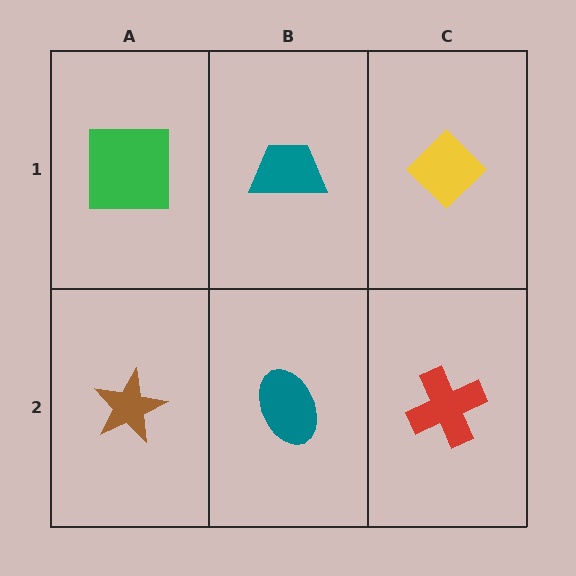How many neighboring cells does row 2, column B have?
3.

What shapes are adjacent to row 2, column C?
A yellow diamond (row 1, column C), a teal ellipse (row 2, column B).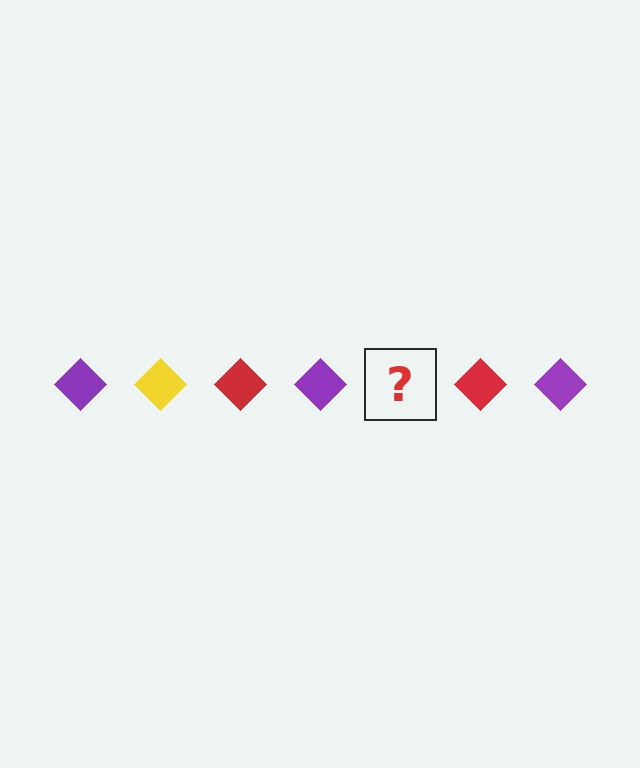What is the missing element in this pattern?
The missing element is a yellow diamond.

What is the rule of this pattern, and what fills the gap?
The rule is that the pattern cycles through purple, yellow, red diamonds. The gap should be filled with a yellow diamond.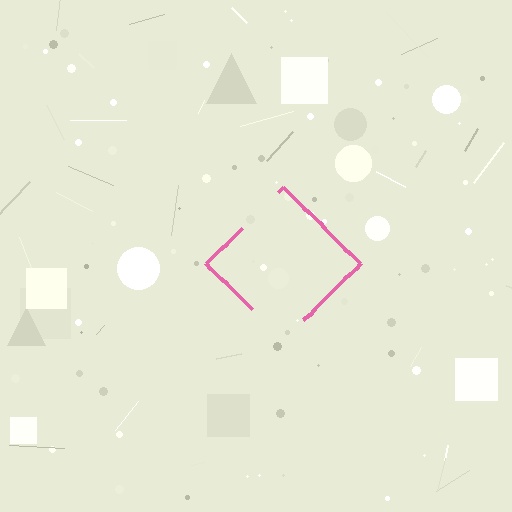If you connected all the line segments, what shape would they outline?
They would outline a diamond.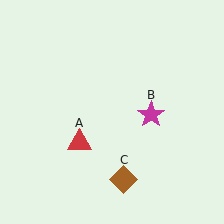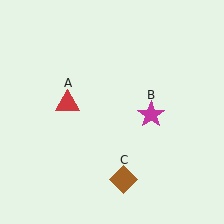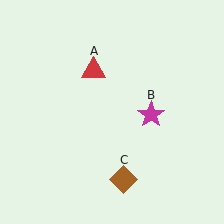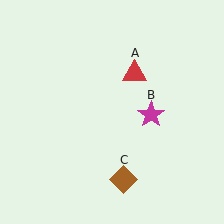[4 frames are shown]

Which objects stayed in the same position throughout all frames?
Magenta star (object B) and brown diamond (object C) remained stationary.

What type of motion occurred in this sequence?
The red triangle (object A) rotated clockwise around the center of the scene.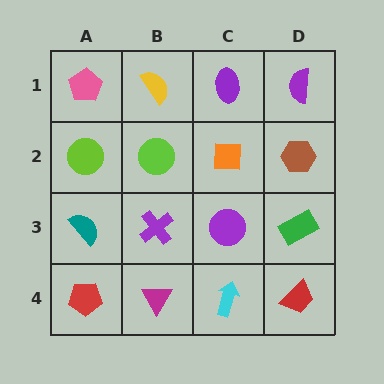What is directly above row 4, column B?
A purple cross.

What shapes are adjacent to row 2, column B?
A yellow semicircle (row 1, column B), a purple cross (row 3, column B), a lime circle (row 2, column A), an orange square (row 2, column C).